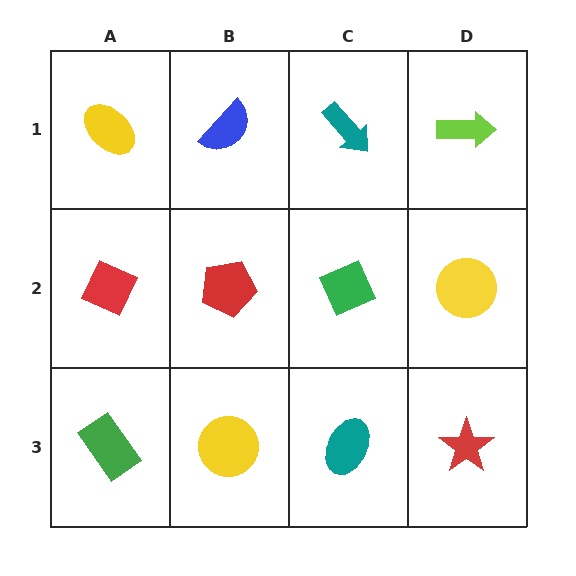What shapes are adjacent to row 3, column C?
A green diamond (row 2, column C), a yellow circle (row 3, column B), a red star (row 3, column D).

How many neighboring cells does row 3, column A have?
2.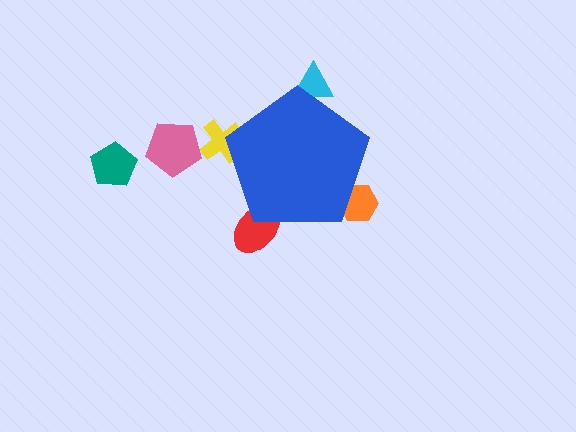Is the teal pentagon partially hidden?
No, the teal pentagon is fully visible.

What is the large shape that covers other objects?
A blue pentagon.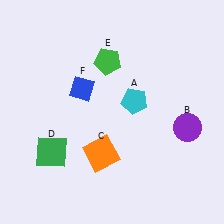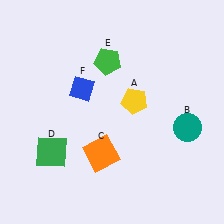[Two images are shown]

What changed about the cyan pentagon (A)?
In Image 1, A is cyan. In Image 2, it changed to yellow.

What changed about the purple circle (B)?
In Image 1, B is purple. In Image 2, it changed to teal.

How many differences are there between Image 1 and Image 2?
There are 2 differences between the two images.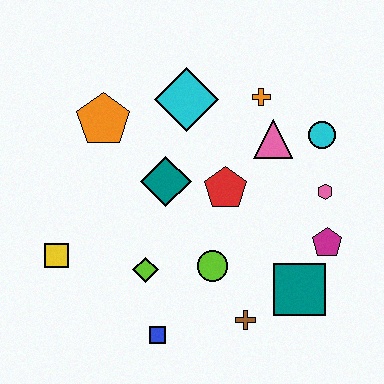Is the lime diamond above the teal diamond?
No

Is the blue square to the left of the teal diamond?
Yes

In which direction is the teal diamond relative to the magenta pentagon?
The teal diamond is to the left of the magenta pentagon.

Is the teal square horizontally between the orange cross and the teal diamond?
No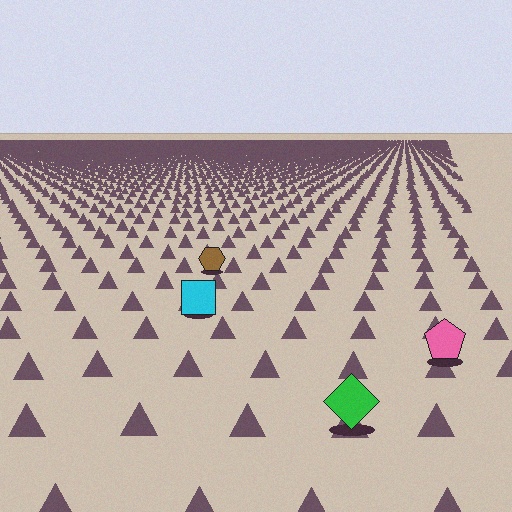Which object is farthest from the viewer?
The brown hexagon is farthest from the viewer. It appears smaller and the ground texture around it is denser.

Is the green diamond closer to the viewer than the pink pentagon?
Yes. The green diamond is closer — you can tell from the texture gradient: the ground texture is coarser near it.